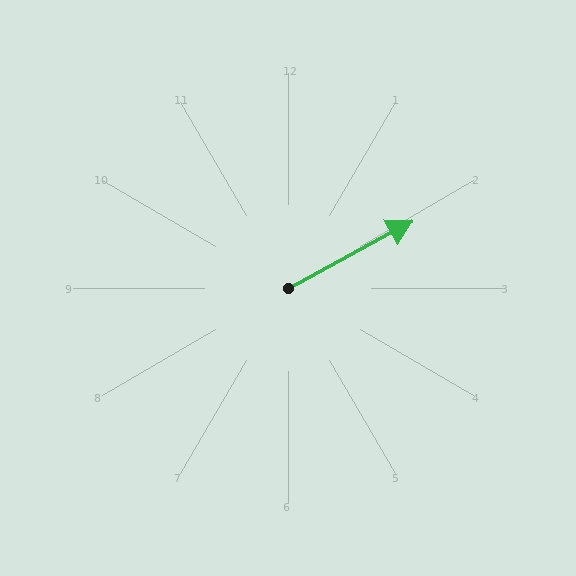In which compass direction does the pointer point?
Northeast.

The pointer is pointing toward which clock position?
Roughly 2 o'clock.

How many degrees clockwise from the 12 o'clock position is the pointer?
Approximately 61 degrees.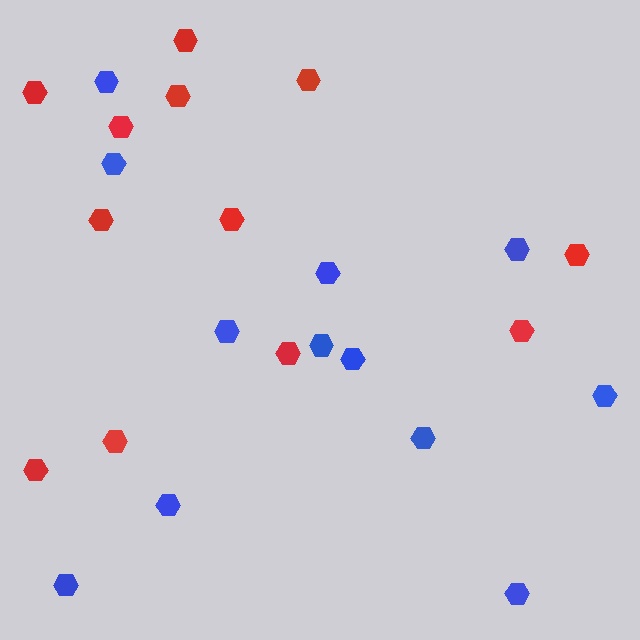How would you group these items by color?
There are 2 groups: one group of blue hexagons (12) and one group of red hexagons (12).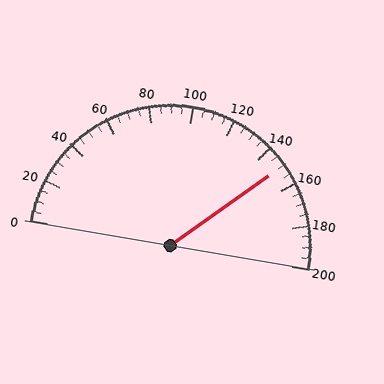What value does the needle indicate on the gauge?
The needle indicates approximately 150.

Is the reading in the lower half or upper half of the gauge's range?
The reading is in the upper half of the range (0 to 200).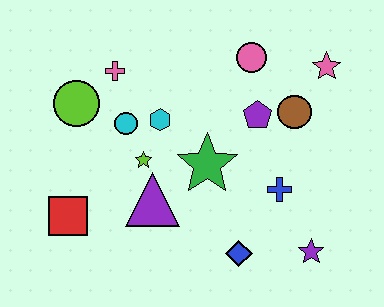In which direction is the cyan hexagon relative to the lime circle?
The cyan hexagon is to the right of the lime circle.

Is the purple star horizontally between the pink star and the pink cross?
Yes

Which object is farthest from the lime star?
The pink star is farthest from the lime star.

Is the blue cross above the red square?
Yes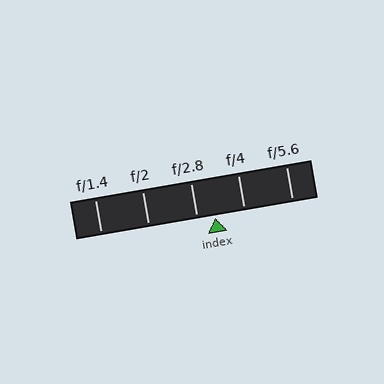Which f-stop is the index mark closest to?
The index mark is closest to f/2.8.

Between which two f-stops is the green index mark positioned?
The index mark is between f/2.8 and f/4.